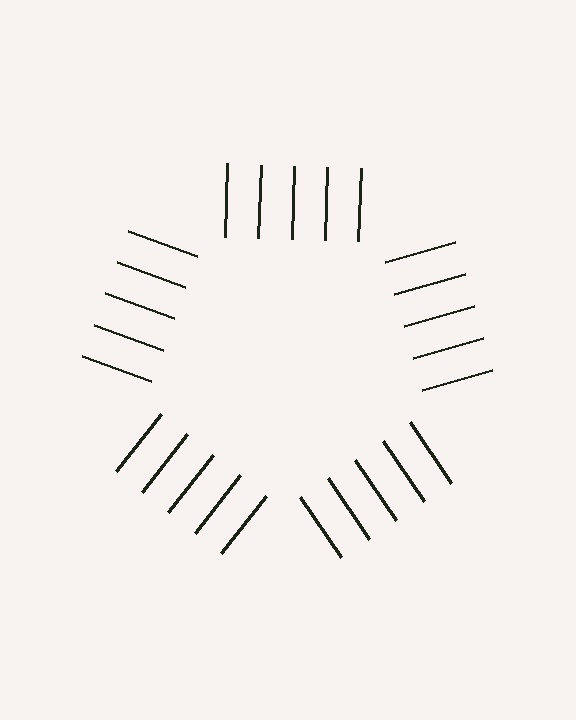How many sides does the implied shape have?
5 sides — the line-ends trace a pentagon.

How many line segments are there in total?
25 — 5 along each of the 5 edges.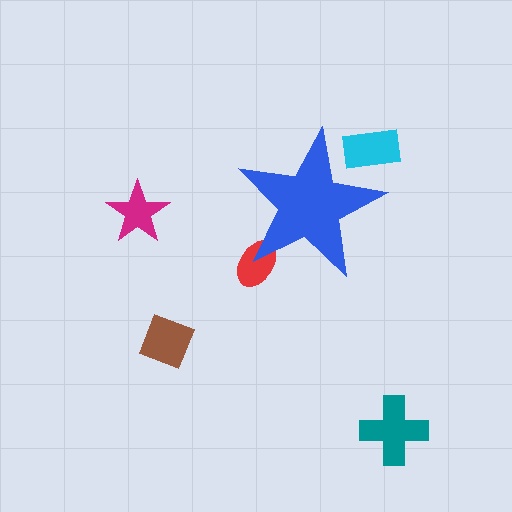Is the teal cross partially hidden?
No, the teal cross is fully visible.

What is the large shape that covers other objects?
A blue star.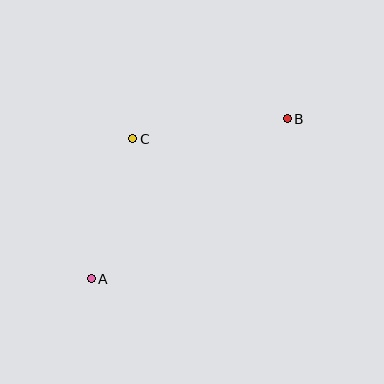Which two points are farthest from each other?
Points A and B are farthest from each other.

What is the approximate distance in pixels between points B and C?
The distance between B and C is approximately 156 pixels.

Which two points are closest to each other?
Points A and C are closest to each other.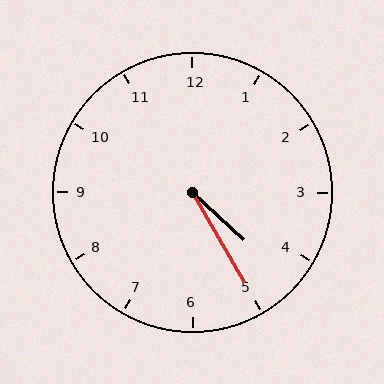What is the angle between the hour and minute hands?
Approximately 18 degrees.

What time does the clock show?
4:25.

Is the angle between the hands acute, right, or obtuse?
It is acute.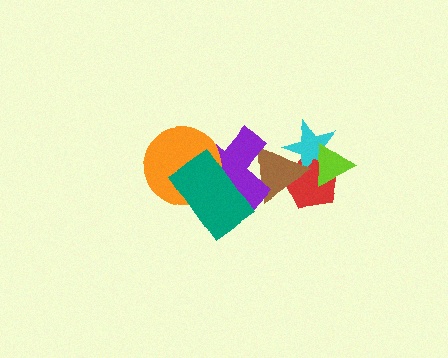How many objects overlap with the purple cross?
3 objects overlap with the purple cross.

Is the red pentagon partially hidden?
Yes, it is partially covered by another shape.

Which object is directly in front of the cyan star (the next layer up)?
The brown triangle is directly in front of the cyan star.